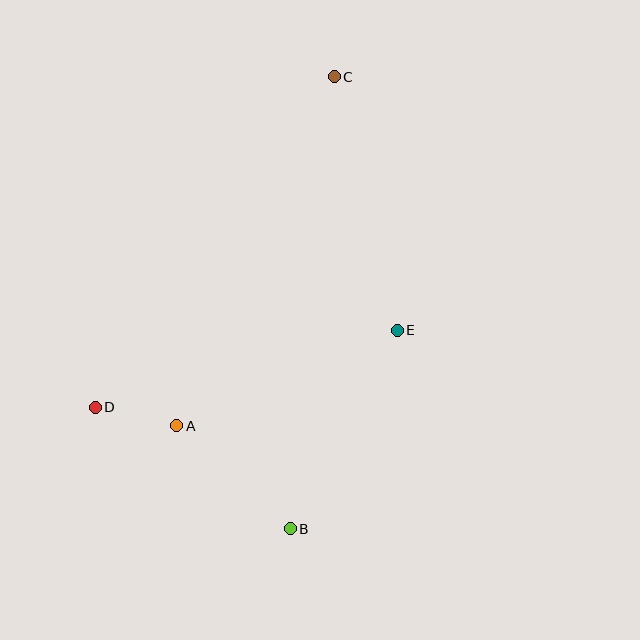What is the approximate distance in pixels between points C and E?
The distance between C and E is approximately 262 pixels.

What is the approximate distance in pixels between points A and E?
The distance between A and E is approximately 240 pixels.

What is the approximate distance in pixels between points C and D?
The distance between C and D is approximately 408 pixels.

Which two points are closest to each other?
Points A and D are closest to each other.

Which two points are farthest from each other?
Points B and C are farthest from each other.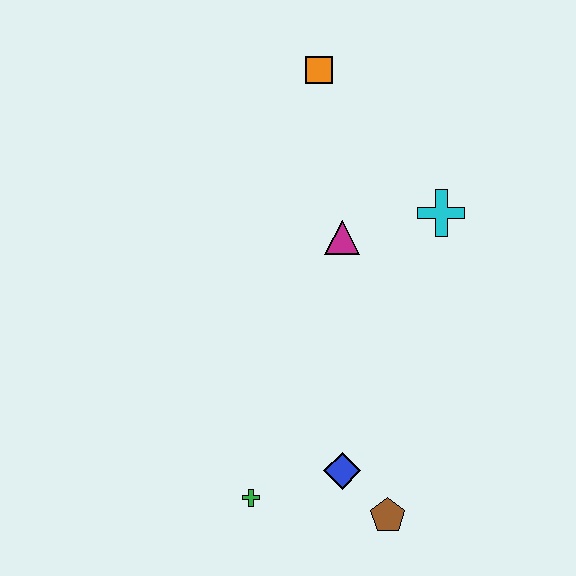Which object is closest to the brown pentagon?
The blue diamond is closest to the brown pentagon.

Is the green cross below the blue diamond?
Yes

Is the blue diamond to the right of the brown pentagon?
No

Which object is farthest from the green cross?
The orange square is farthest from the green cross.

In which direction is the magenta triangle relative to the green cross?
The magenta triangle is above the green cross.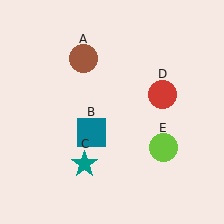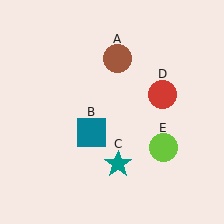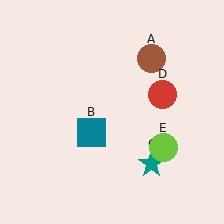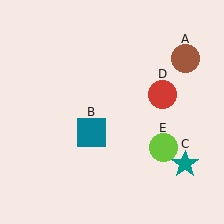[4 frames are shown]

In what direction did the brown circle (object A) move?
The brown circle (object A) moved right.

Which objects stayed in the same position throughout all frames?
Teal square (object B) and red circle (object D) and lime circle (object E) remained stationary.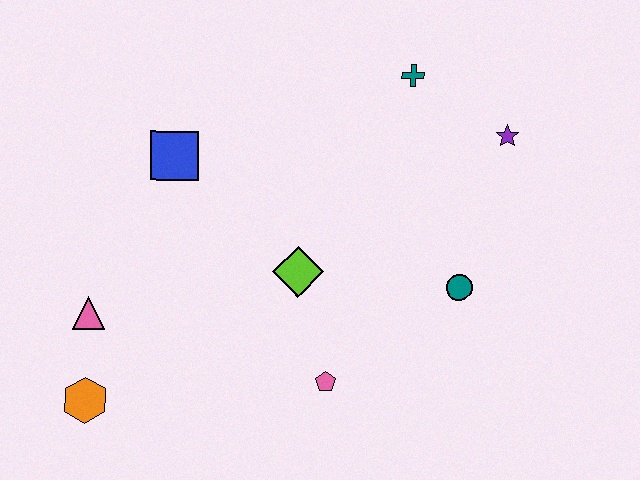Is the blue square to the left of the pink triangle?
No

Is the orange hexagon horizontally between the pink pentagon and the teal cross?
No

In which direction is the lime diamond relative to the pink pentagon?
The lime diamond is above the pink pentagon.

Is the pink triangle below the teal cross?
Yes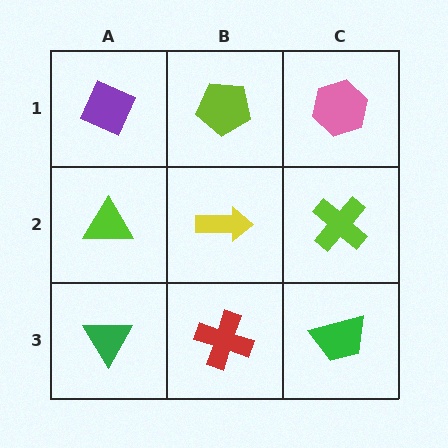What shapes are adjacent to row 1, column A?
A lime triangle (row 2, column A), a lime pentagon (row 1, column B).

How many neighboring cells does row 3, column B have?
3.